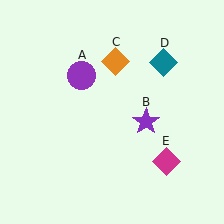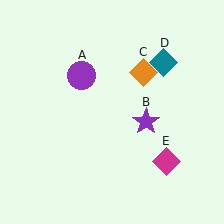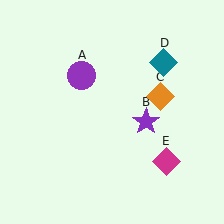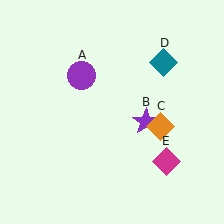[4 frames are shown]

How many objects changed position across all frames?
1 object changed position: orange diamond (object C).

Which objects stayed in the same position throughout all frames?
Purple circle (object A) and purple star (object B) and teal diamond (object D) and magenta diamond (object E) remained stationary.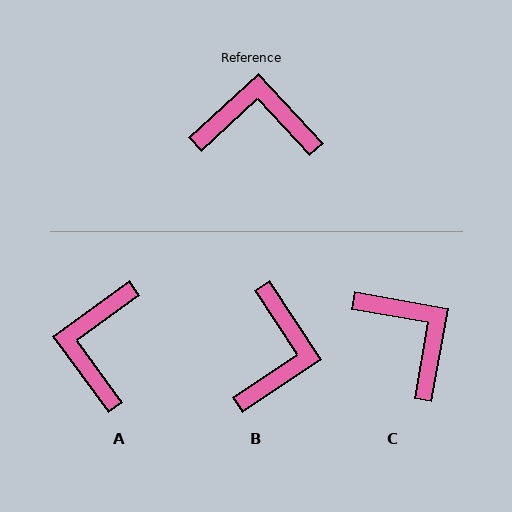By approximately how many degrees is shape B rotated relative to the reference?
Approximately 99 degrees clockwise.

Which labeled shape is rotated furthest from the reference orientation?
B, about 99 degrees away.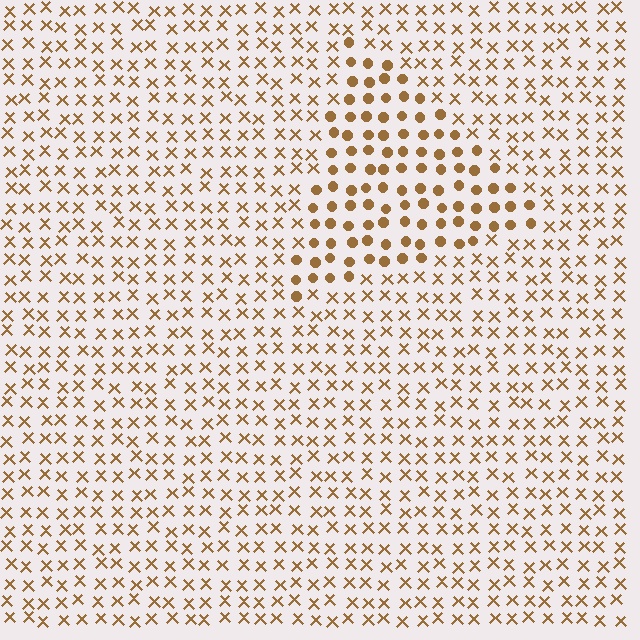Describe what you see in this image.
The image is filled with small brown elements arranged in a uniform grid. A triangle-shaped region contains circles, while the surrounding area contains X marks. The boundary is defined purely by the change in element shape.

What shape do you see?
I see a triangle.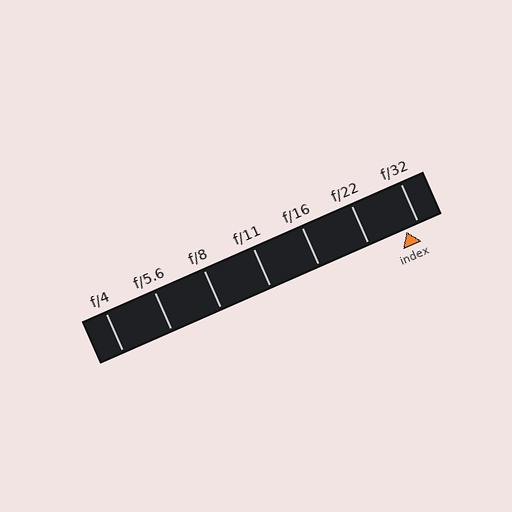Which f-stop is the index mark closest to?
The index mark is closest to f/32.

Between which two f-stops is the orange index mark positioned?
The index mark is between f/22 and f/32.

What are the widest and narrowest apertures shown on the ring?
The widest aperture shown is f/4 and the narrowest is f/32.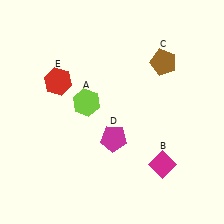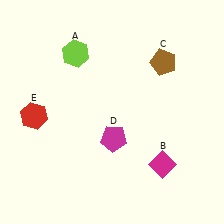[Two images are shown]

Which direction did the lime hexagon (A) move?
The lime hexagon (A) moved up.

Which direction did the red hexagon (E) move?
The red hexagon (E) moved down.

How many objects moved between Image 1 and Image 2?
2 objects moved between the two images.